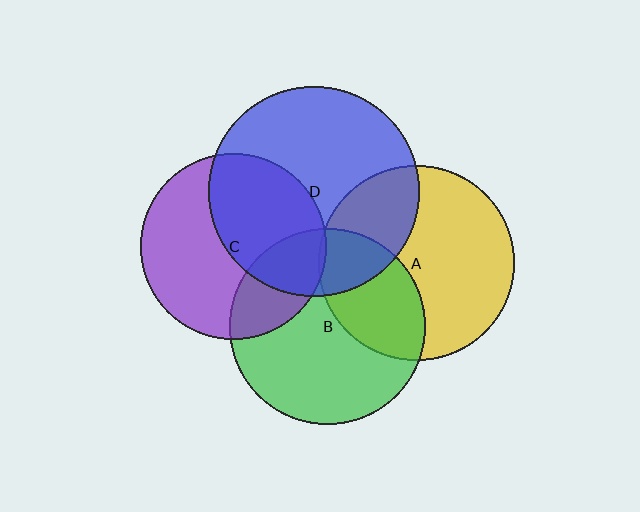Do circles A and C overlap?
Yes.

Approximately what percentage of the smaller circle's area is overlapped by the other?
Approximately 5%.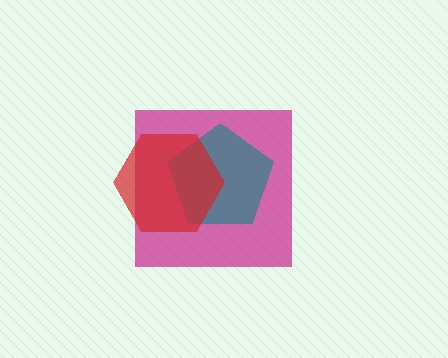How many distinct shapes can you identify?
There are 3 distinct shapes: a magenta square, a teal pentagon, a red hexagon.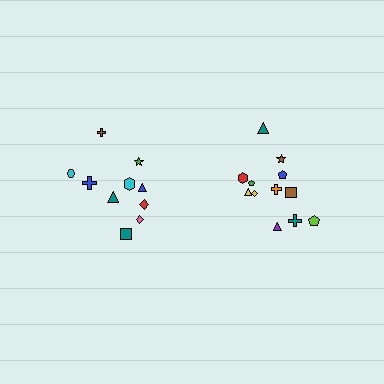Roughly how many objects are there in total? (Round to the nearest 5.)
Roughly 20 objects in total.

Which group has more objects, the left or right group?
The right group.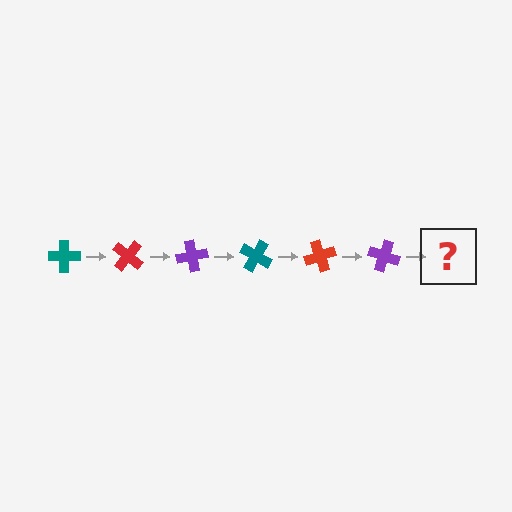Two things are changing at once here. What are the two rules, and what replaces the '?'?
The two rules are that it rotates 40 degrees each step and the color cycles through teal, red, and purple. The '?' should be a teal cross, rotated 240 degrees from the start.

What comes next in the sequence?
The next element should be a teal cross, rotated 240 degrees from the start.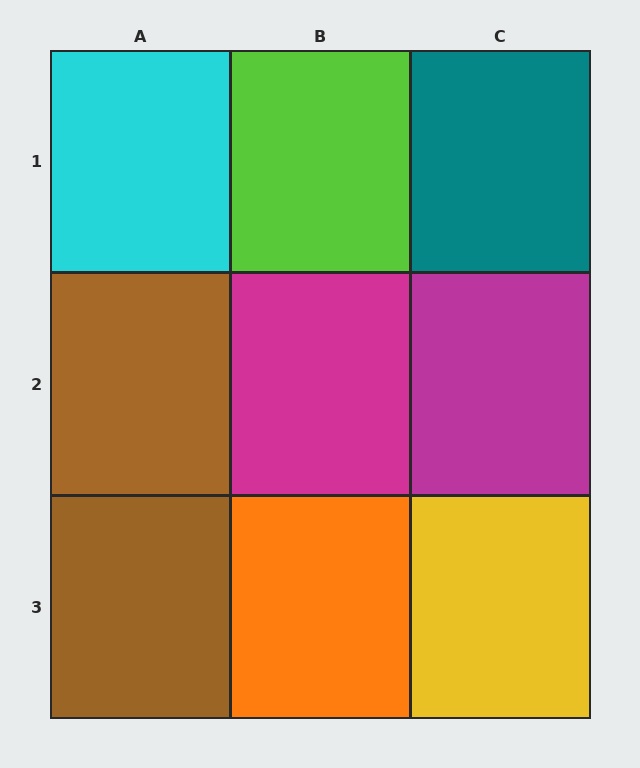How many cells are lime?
1 cell is lime.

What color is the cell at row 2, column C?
Magenta.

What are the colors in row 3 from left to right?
Brown, orange, yellow.